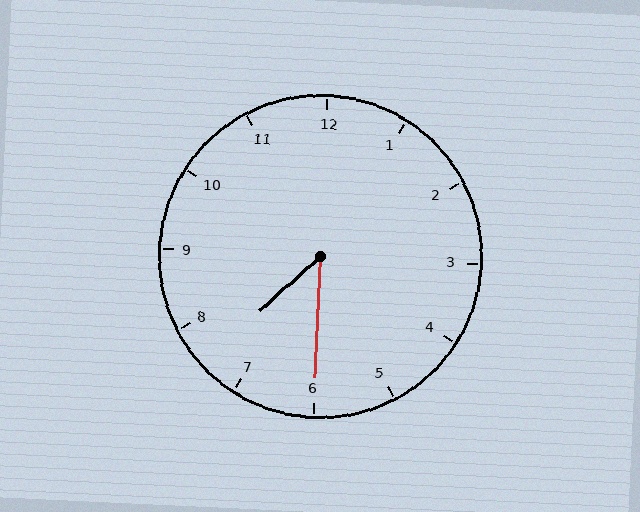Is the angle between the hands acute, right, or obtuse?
It is acute.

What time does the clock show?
7:30.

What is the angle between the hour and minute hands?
Approximately 45 degrees.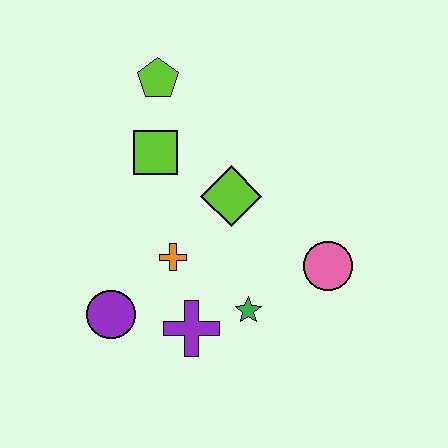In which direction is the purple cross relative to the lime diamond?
The purple cross is below the lime diamond.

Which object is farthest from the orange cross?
The lime pentagon is farthest from the orange cross.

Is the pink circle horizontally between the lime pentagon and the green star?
No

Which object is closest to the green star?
The purple cross is closest to the green star.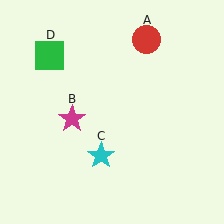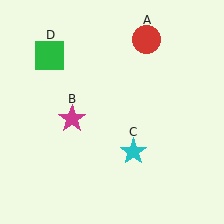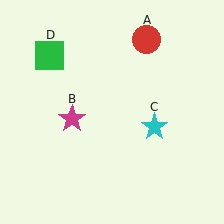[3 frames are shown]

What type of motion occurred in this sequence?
The cyan star (object C) rotated counterclockwise around the center of the scene.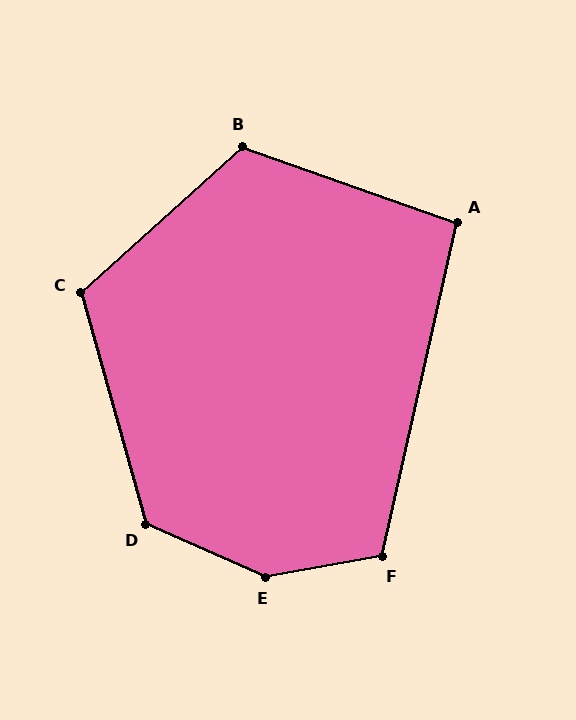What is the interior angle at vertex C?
Approximately 116 degrees (obtuse).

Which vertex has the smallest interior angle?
A, at approximately 97 degrees.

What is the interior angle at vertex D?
Approximately 129 degrees (obtuse).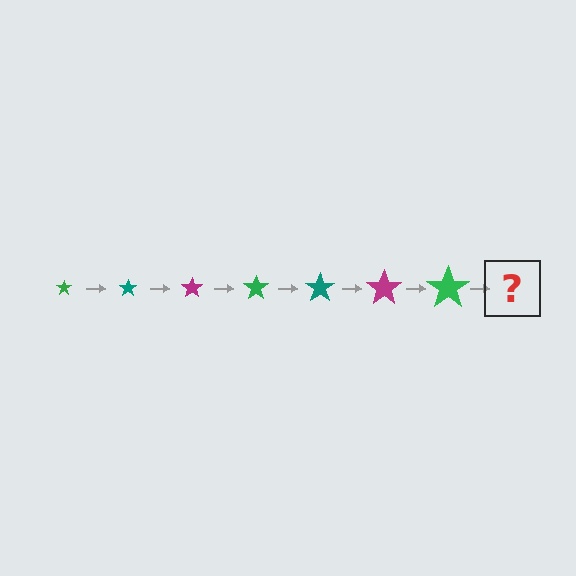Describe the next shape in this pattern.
It should be a teal star, larger than the previous one.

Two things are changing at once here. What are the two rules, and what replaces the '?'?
The two rules are that the star grows larger each step and the color cycles through green, teal, and magenta. The '?' should be a teal star, larger than the previous one.